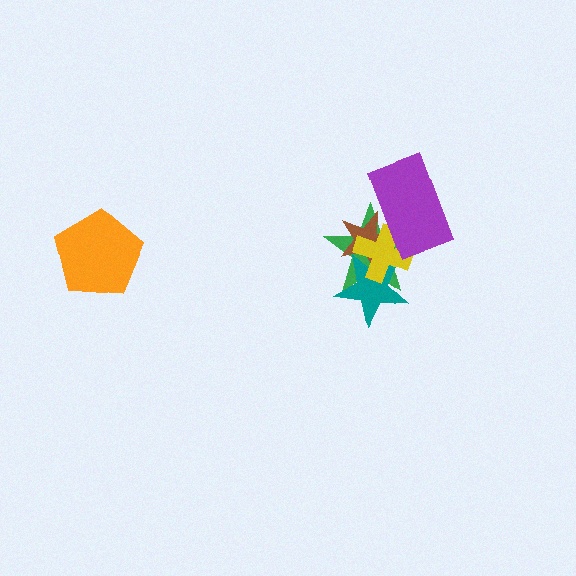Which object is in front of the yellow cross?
The purple rectangle is in front of the yellow cross.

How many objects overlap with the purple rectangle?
3 objects overlap with the purple rectangle.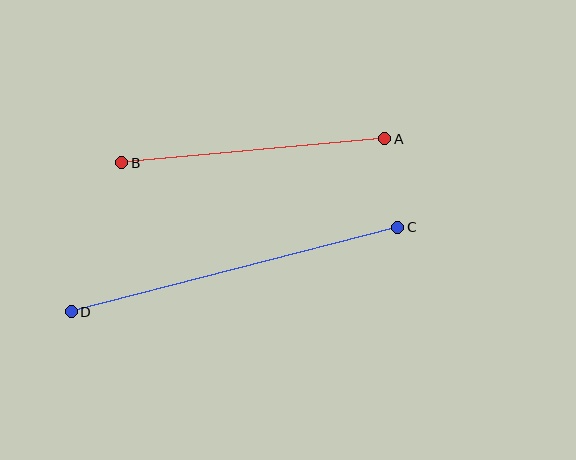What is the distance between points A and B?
The distance is approximately 264 pixels.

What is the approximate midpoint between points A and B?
The midpoint is at approximately (253, 151) pixels.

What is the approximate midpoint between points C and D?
The midpoint is at approximately (234, 270) pixels.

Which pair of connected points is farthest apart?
Points C and D are farthest apart.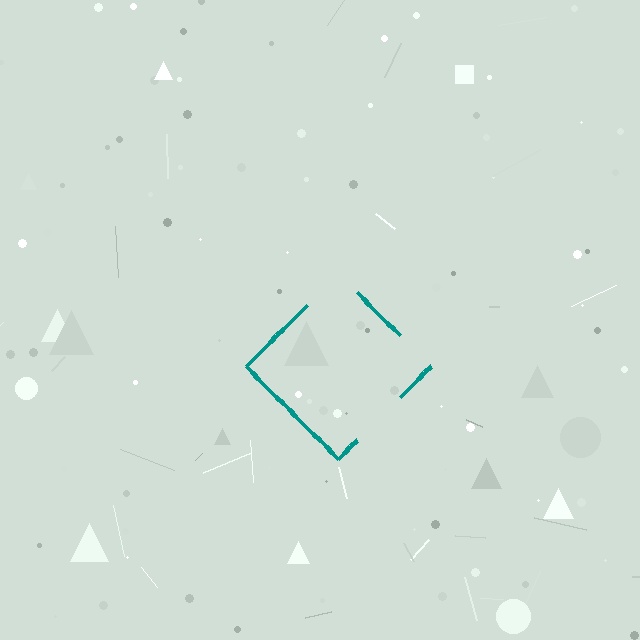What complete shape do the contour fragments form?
The contour fragments form a diamond.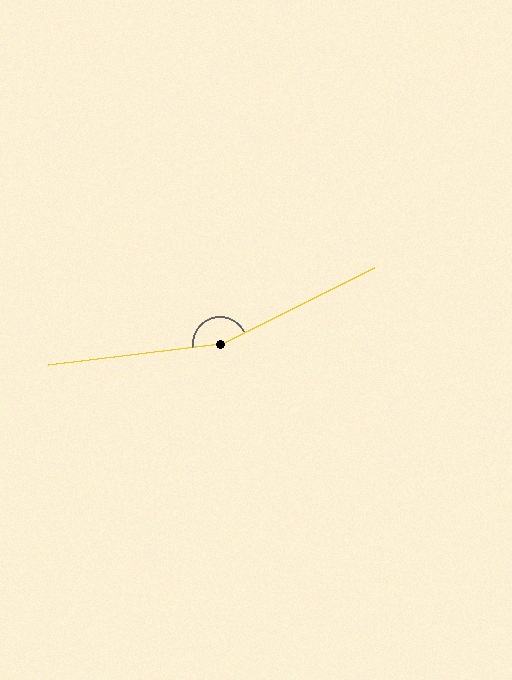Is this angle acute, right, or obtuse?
It is obtuse.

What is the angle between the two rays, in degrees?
Approximately 161 degrees.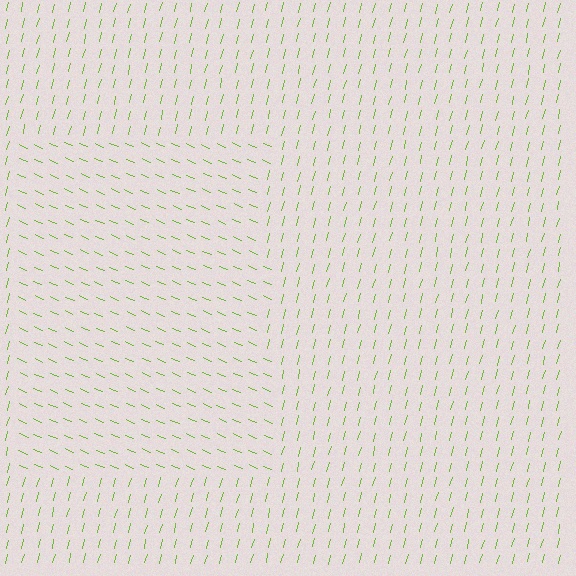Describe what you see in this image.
The image is filled with small lime line segments. A rectangle region in the image has lines oriented differently from the surrounding lines, creating a visible texture boundary.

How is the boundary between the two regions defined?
The boundary is defined purely by a change in line orientation (approximately 81 degrees difference). All lines are the same color and thickness.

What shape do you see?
I see a rectangle.